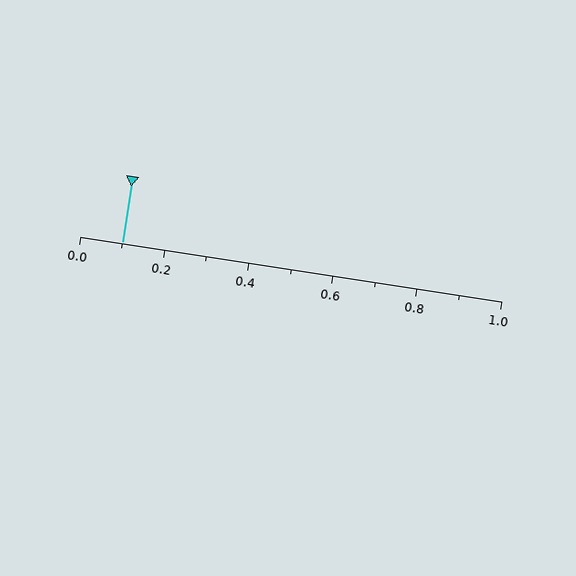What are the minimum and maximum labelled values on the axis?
The axis runs from 0.0 to 1.0.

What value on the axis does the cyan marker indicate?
The marker indicates approximately 0.1.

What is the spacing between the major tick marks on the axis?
The major ticks are spaced 0.2 apart.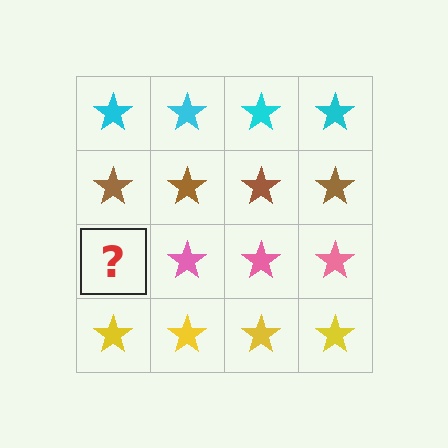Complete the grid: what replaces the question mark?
The question mark should be replaced with a pink star.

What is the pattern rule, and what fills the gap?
The rule is that each row has a consistent color. The gap should be filled with a pink star.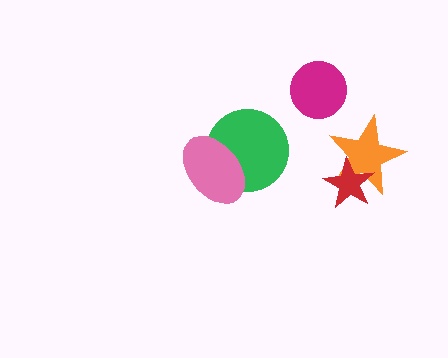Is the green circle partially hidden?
Yes, it is partially covered by another shape.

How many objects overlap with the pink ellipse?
1 object overlaps with the pink ellipse.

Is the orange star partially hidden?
Yes, it is partially covered by another shape.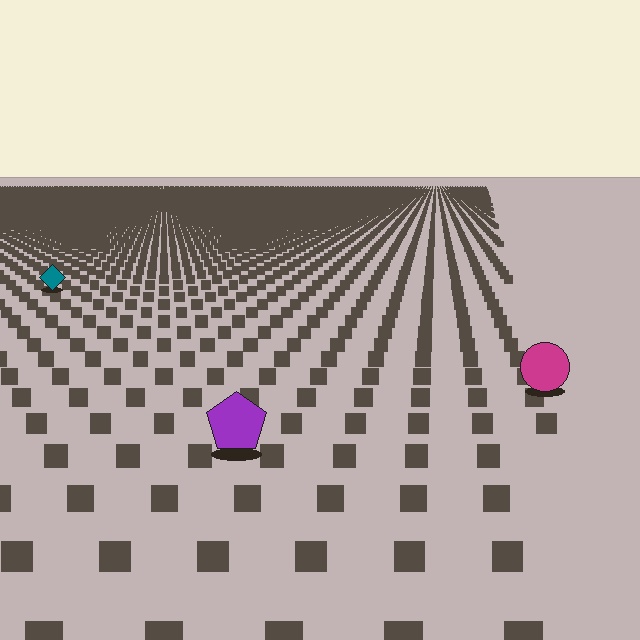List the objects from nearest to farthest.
From nearest to farthest: the purple pentagon, the magenta circle, the teal diamond.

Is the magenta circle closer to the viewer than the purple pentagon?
No. The purple pentagon is closer — you can tell from the texture gradient: the ground texture is coarser near it.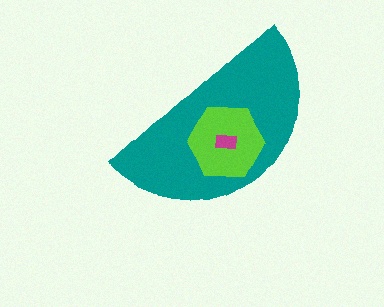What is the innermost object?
The magenta rectangle.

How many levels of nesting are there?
3.